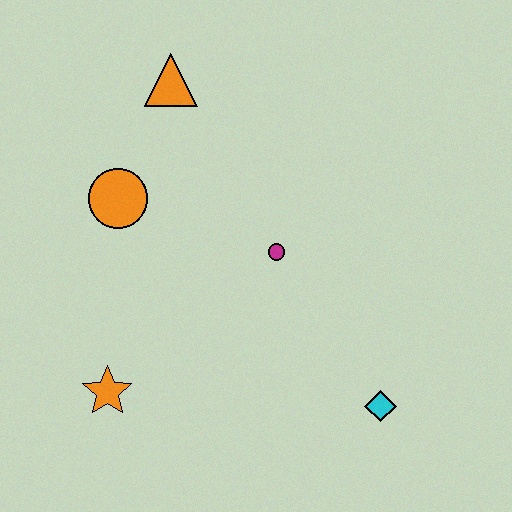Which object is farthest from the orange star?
The orange triangle is farthest from the orange star.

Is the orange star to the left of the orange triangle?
Yes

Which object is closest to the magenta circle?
The orange circle is closest to the magenta circle.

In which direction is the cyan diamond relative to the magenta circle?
The cyan diamond is below the magenta circle.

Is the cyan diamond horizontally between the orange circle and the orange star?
No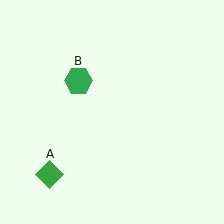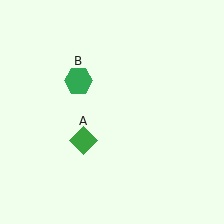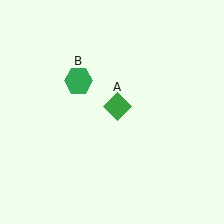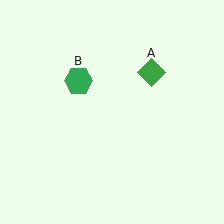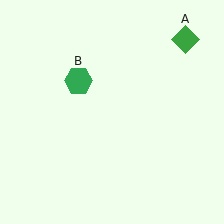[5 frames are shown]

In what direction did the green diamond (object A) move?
The green diamond (object A) moved up and to the right.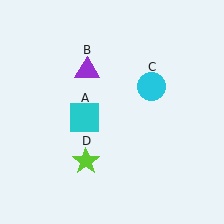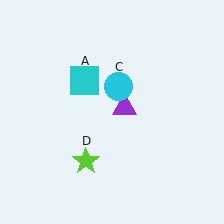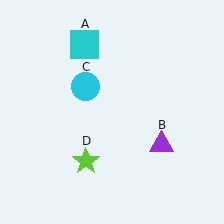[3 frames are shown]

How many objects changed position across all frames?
3 objects changed position: cyan square (object A), purple triangle (object B), cyan circle (object C).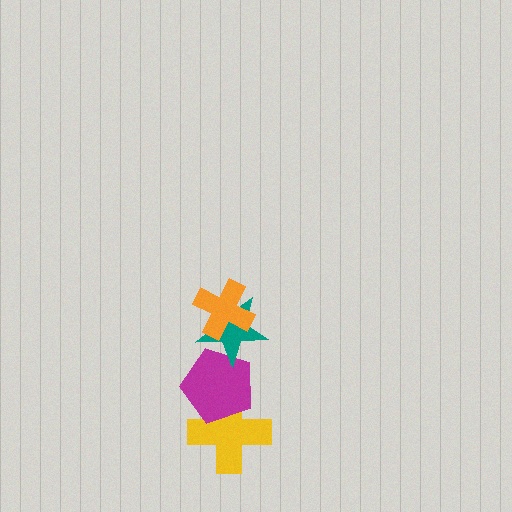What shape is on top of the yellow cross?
The magenta pentagon is on top of the yellow cross.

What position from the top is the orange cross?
The orange cross is 1st from the top.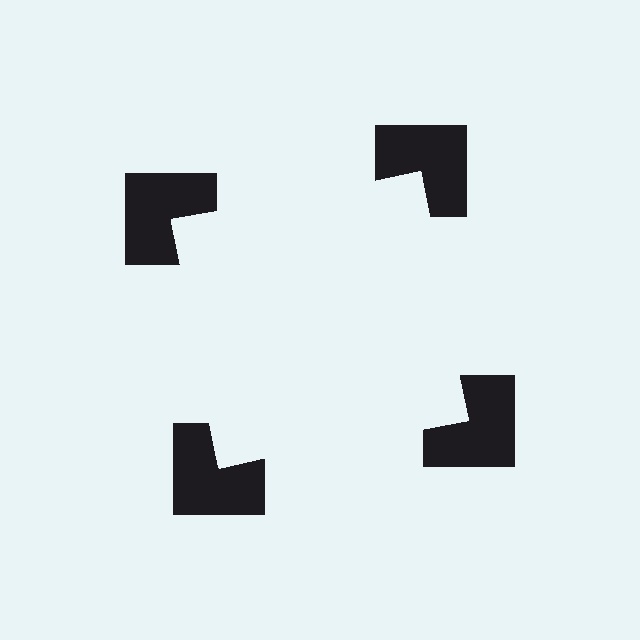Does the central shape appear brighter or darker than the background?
It typically appears slightly brighter than the background, even though no actual brightness change is drawn.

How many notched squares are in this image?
There are 4 — one at each vertex of the illusory square.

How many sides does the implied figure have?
4 sides.